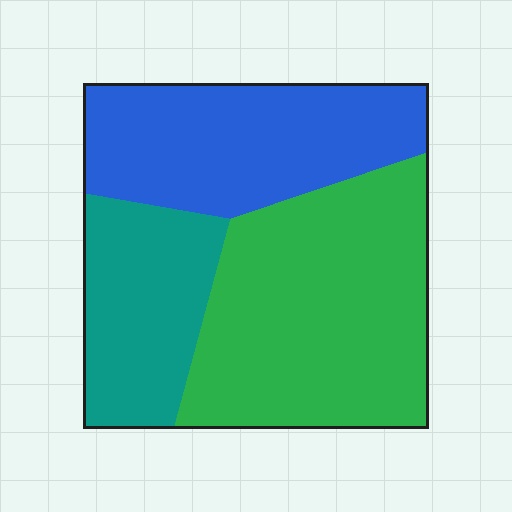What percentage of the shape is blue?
Blue covers 32% of the shape.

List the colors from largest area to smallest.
From largest to smallest: green, blue, teal.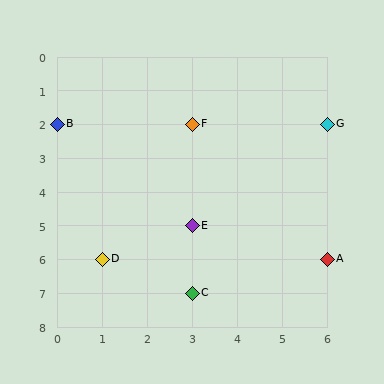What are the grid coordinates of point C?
Point C is at grid coordinates (3, 7).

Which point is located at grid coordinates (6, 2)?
Point G is at (6, 2).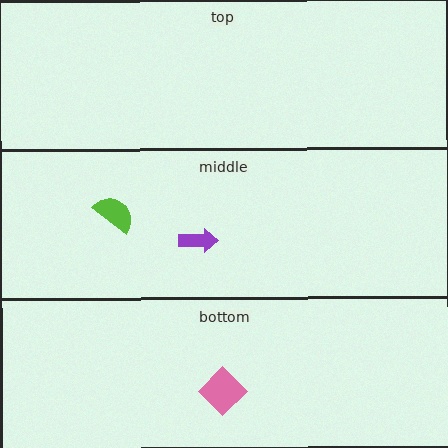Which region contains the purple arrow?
The middle region.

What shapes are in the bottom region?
The pink diamond.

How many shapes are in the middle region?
2.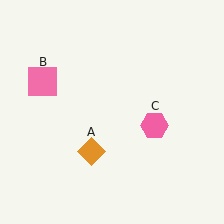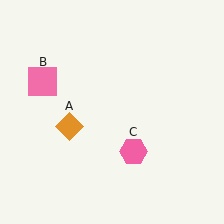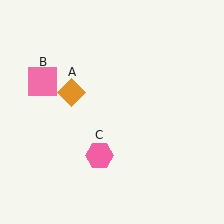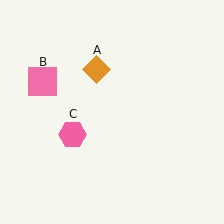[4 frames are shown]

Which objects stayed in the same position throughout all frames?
Pink square (object B) remained stationary.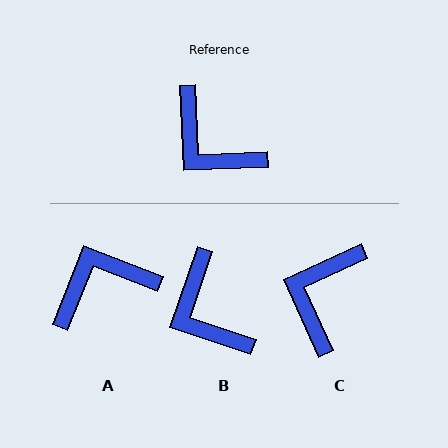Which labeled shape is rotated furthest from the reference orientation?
A, about 114 degrees away.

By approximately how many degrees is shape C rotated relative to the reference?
Approximately 68 degrees clockwise.